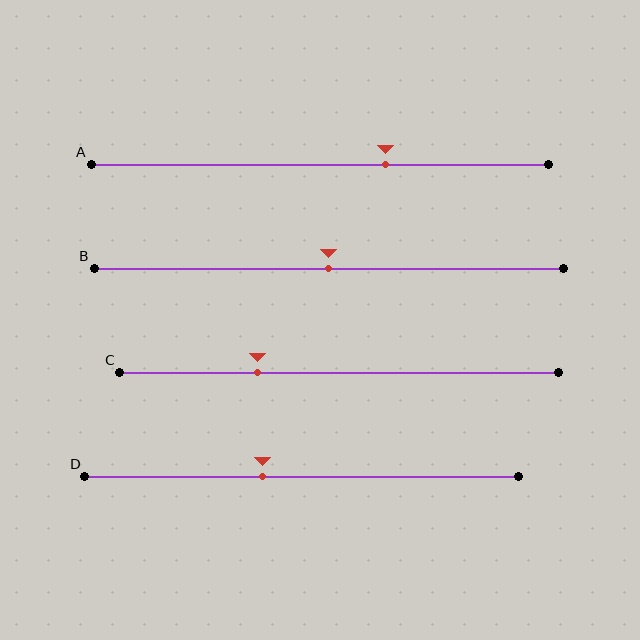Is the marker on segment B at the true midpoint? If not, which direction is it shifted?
Yes, the marker on segment B is at the true midpoint.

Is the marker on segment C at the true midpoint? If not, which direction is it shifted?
No, the marker on segment C is shifted to the left by about 19% of the segment length.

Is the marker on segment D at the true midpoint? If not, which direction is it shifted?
No, the marker on segment D is shifted to the left by about 9% of the segment length.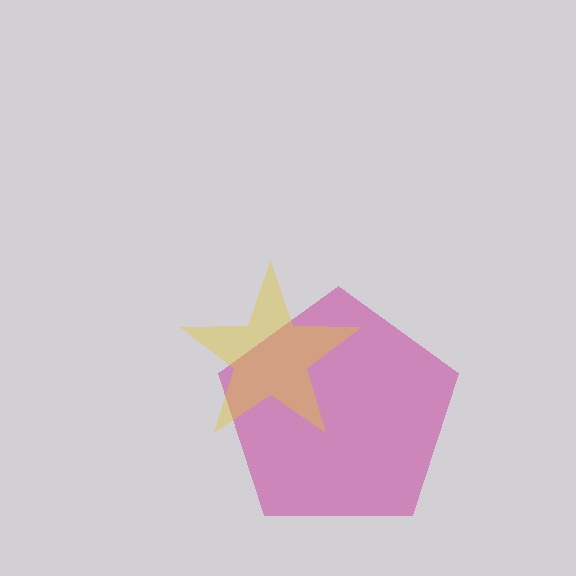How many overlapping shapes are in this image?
There are 2 overlapping shapes in the image.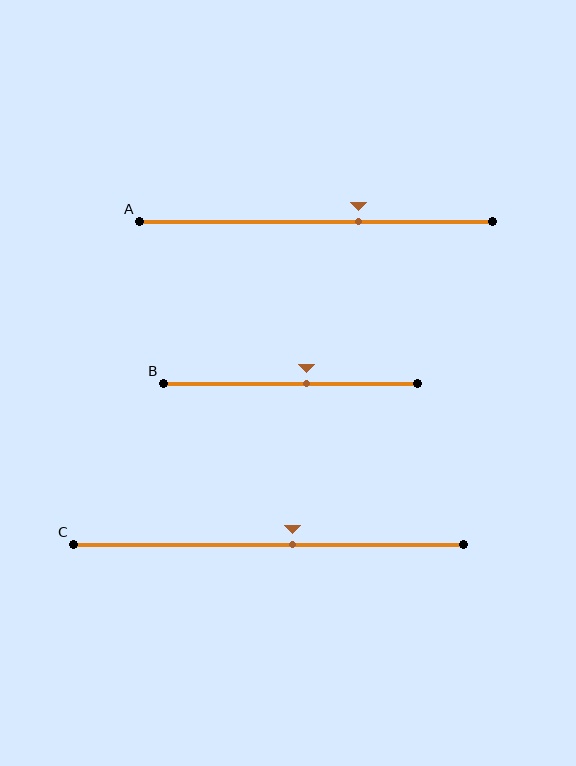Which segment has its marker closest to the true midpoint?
Segment C has its marker closest to the true midpoint.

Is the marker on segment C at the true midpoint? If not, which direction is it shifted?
No, the marker on segment C is shifted to the right by about 6% of the segment length.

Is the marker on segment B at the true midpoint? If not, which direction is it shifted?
No, the marker on segment B is shifted to the right by about 6% of the segment length.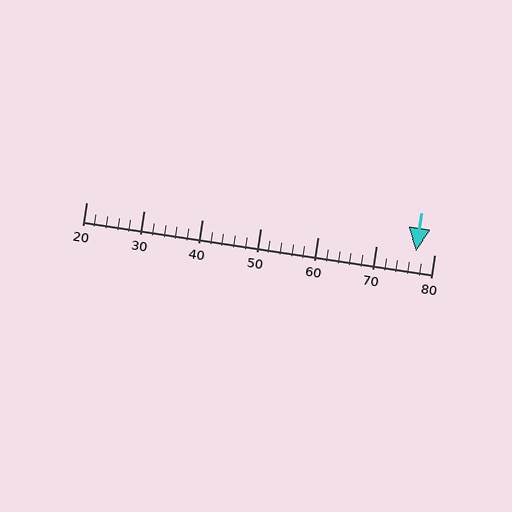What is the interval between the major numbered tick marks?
The major tick marks are spaced 10 units apart.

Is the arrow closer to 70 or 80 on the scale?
The arrow is closer to 80.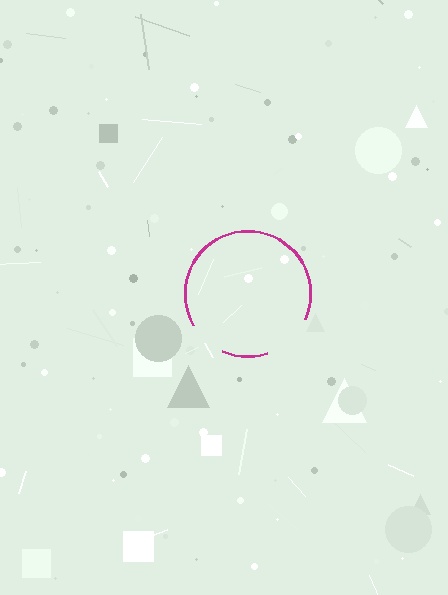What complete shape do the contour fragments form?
The contour fragments form a circle.